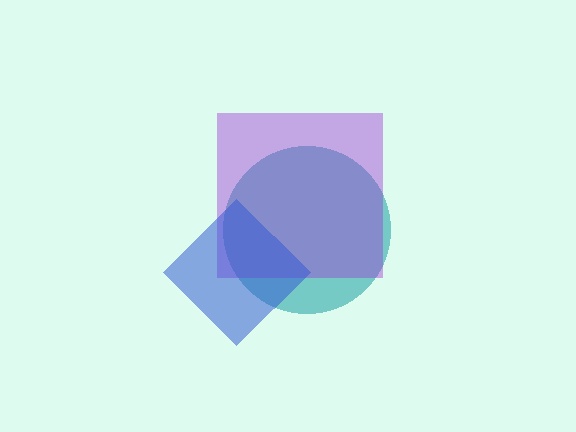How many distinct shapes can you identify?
There are 3 distinct shapes: a teal circle, a purple square, a blue diamond.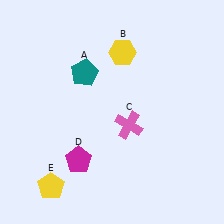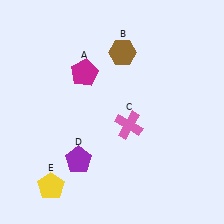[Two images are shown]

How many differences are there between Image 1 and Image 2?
There are 3 differences between the two images.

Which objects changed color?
A changed from teal to magenta. B changed from yellow to brown. D changed from magenta to purple.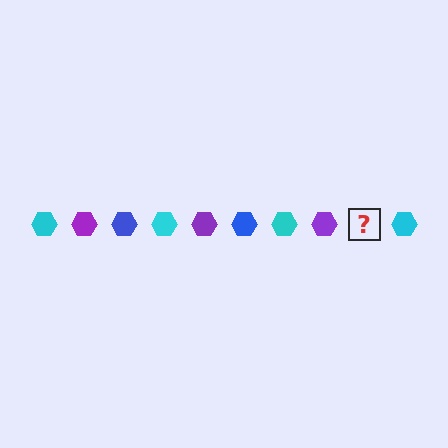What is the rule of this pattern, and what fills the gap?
The rule is that the pattern cycles through cyan, purple, blue hexagons. The gap should be filled with a blue hexagon.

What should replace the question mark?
The question mark should be replaced with a blue hexagon.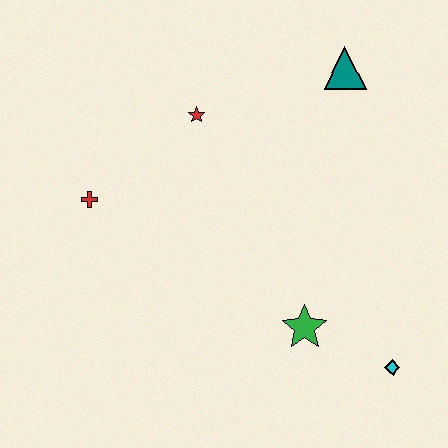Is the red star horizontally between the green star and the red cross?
Yes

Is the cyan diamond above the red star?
No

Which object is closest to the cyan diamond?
The green star is closest to the cyan diamond.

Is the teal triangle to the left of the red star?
No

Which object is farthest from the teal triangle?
The cyan diamond is farthest from the teal triangle.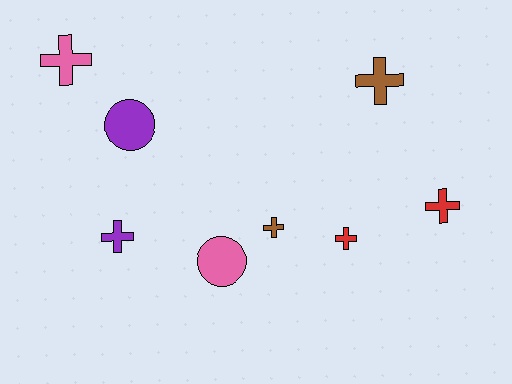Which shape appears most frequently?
Cross, with 6 objects.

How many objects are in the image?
There are 8 objects.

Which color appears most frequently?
Brown, with 2 objects.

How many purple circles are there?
There is 1 purple circle.